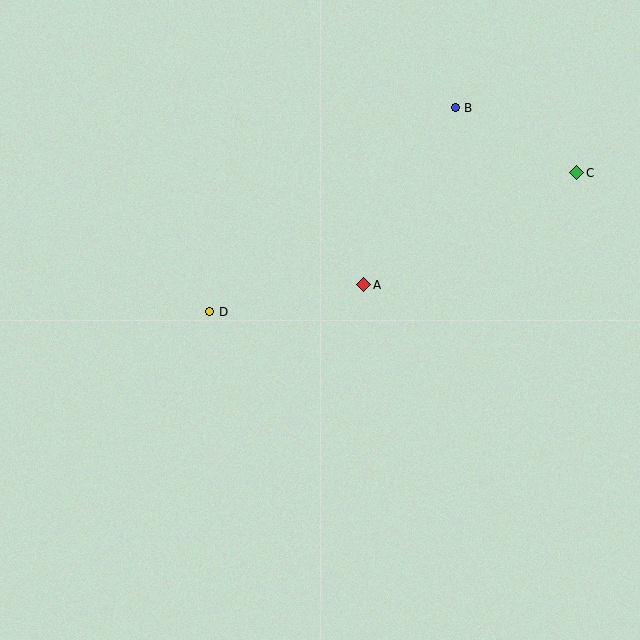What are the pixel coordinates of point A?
Point A is at (364, 285).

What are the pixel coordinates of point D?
Point D is at (210, 312).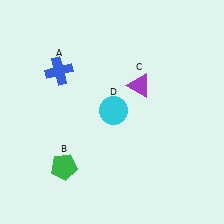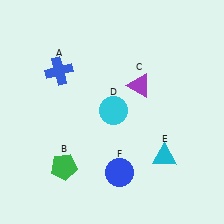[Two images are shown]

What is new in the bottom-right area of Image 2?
A blue circle (F) was added in the bottom-right area of Image 2.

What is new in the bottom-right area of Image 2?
A cyan triangle (E) was added in the bottom-right area of Image 2.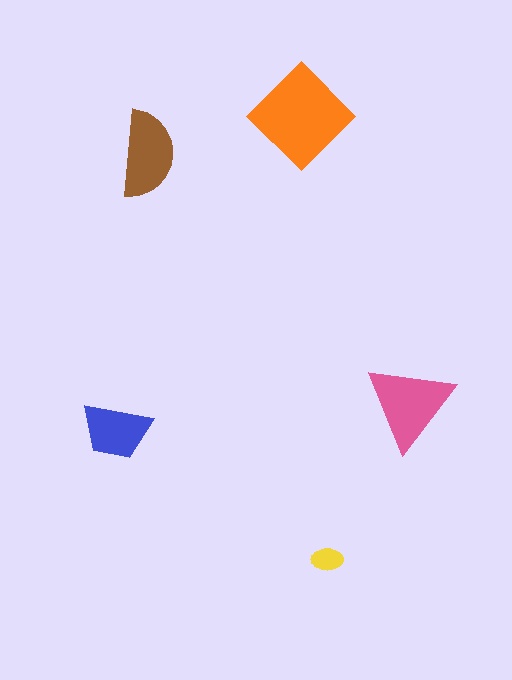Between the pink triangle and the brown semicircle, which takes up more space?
The pink triangle.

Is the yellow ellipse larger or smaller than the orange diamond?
Smaller.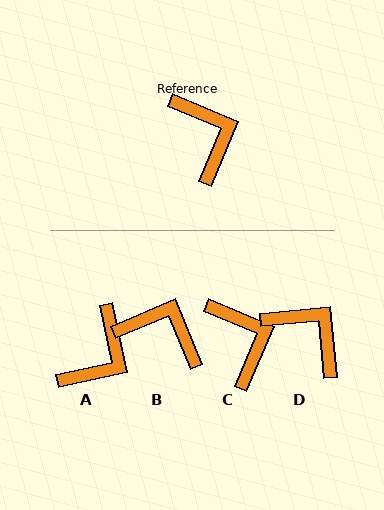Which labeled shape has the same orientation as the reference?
C.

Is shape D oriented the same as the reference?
No, it is off by about 28 degrees.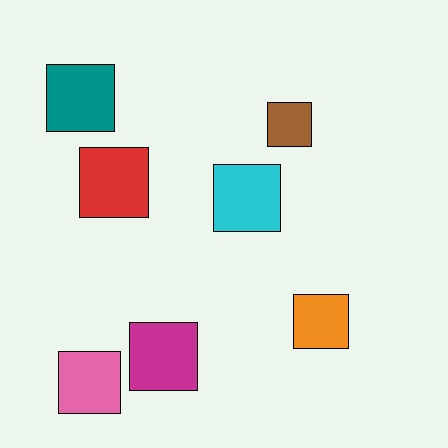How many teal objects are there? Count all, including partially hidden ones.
There is 1 teal object.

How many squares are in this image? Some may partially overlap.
There are 7 squares.